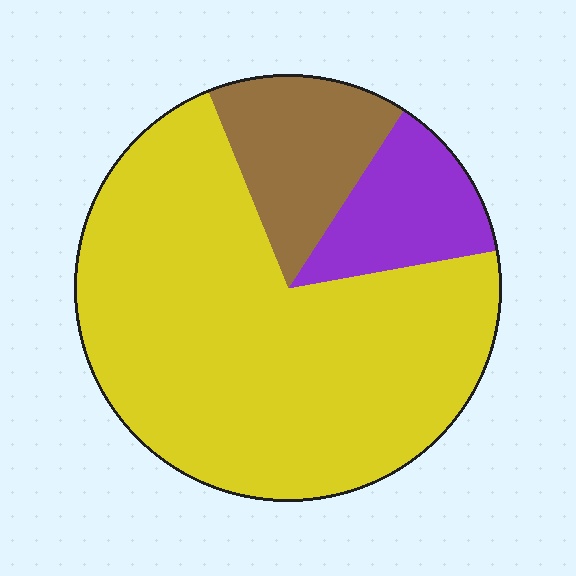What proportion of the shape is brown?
Brown takes up about one sixth (1/6) of the shape.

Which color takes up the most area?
Yellow, at roughly 70%.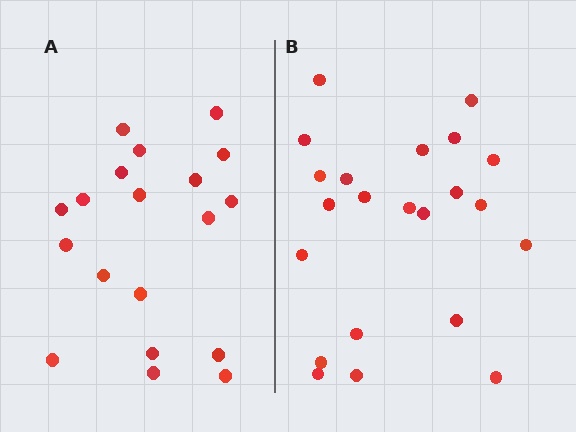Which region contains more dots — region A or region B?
Region B (the right region) has more dots.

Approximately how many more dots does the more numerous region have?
Region B has just a few more — roughly 2 or 3 more dots than region A.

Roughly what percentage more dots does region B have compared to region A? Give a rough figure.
About 15% more.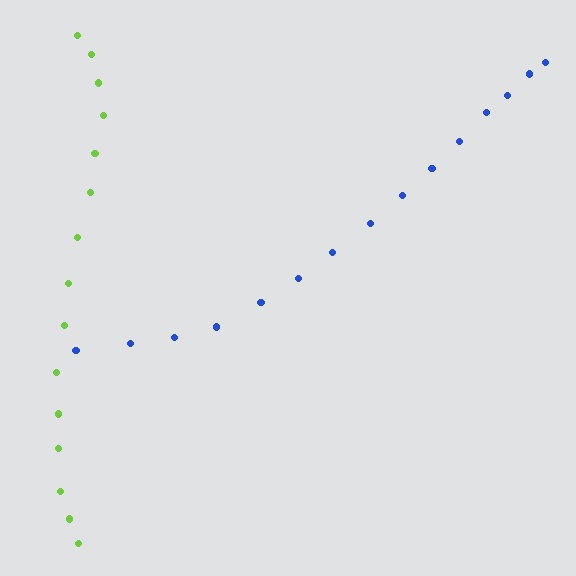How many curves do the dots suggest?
There are 2 distinct paths.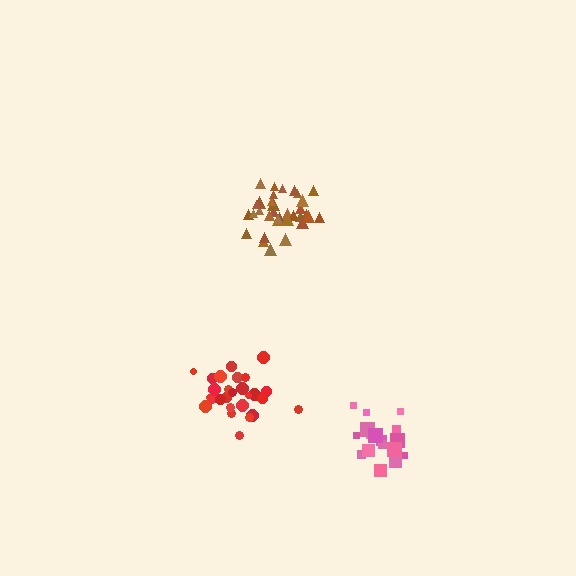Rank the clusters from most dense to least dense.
brown, red, pink.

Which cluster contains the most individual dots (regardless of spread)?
Brown (34).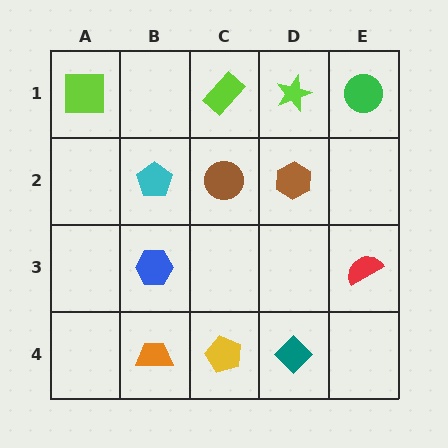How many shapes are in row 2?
3 shapes.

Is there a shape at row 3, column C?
No, that cell is empty.